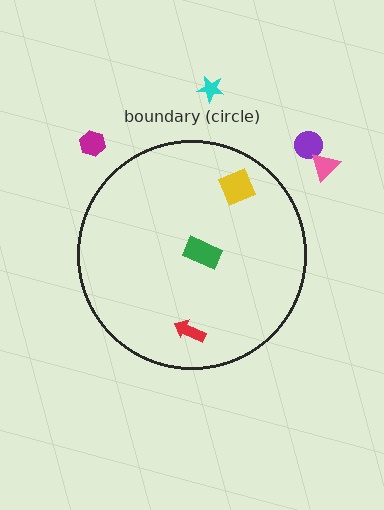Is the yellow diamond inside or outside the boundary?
Inside.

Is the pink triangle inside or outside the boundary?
Outside.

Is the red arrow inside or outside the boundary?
Inside.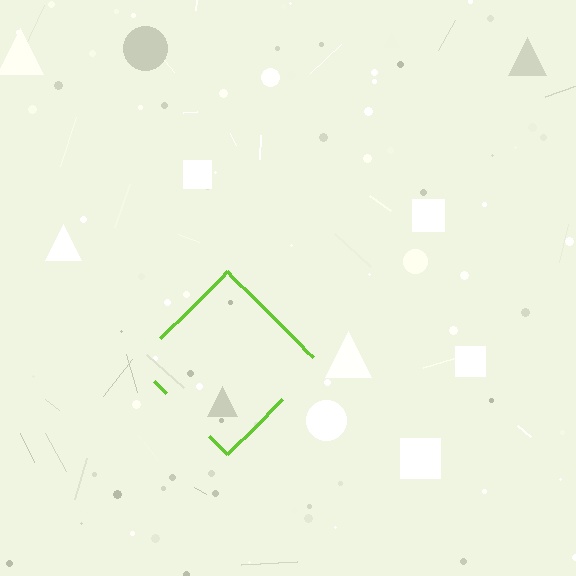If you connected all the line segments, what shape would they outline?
They would outline a diamond.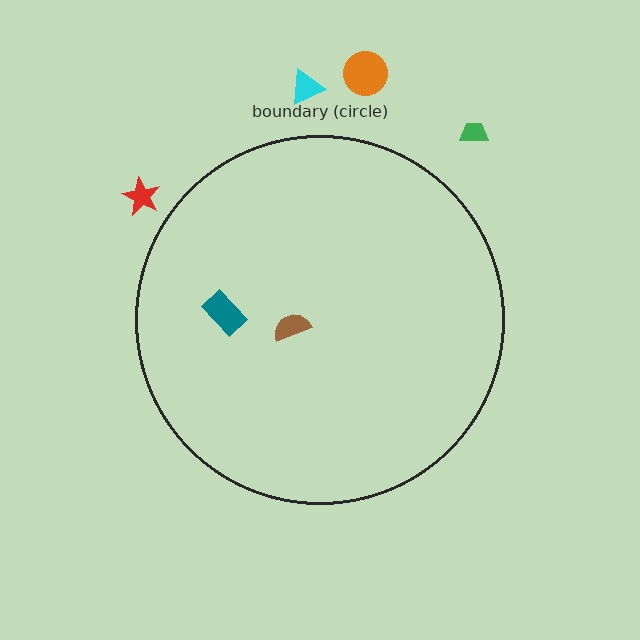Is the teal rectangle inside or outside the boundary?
Inside.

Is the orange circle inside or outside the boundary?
Outside.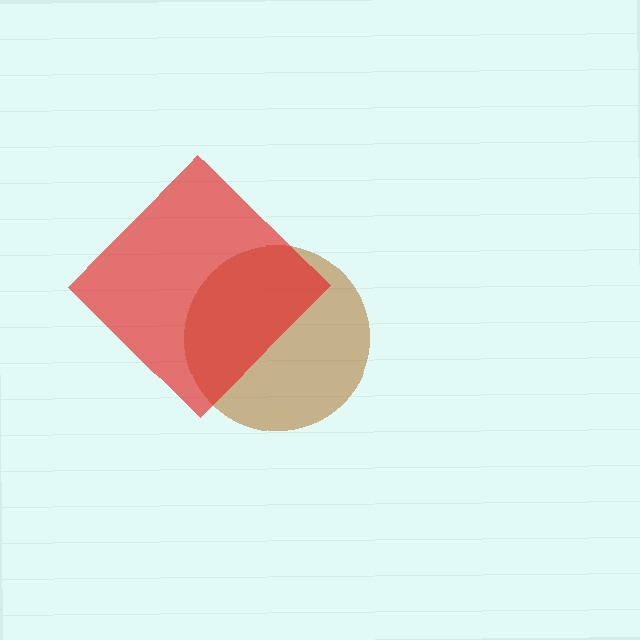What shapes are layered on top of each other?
The layered shapes are: a brown circle, a red diamond.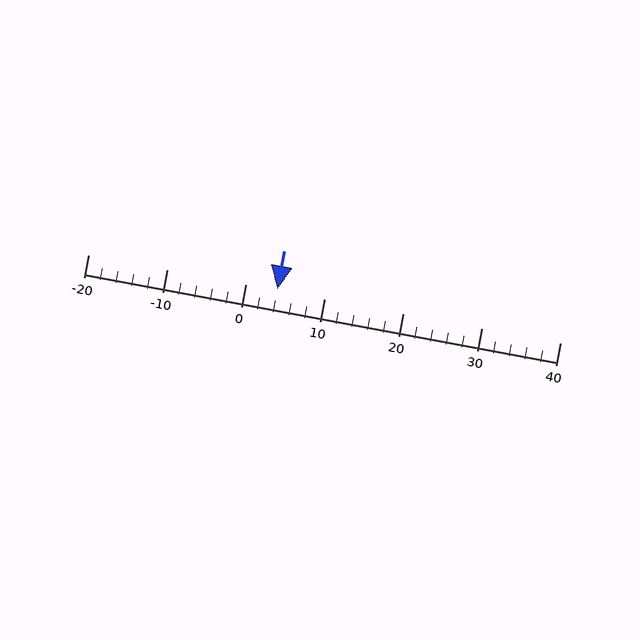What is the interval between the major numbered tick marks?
The major tick marks are spaced 10 units apart.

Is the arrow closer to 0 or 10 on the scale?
The arrow is closer to 0.